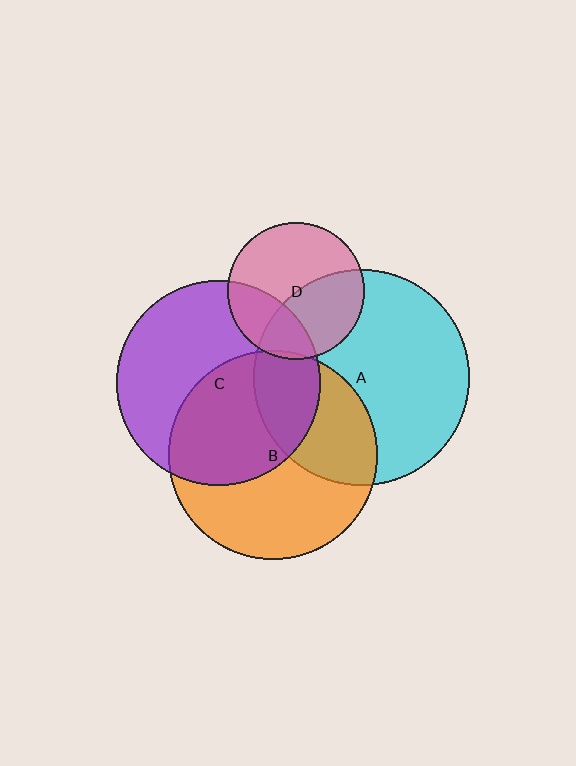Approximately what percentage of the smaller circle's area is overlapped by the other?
Approximately 20%.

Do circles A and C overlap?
Yes.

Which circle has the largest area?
Circle A (cyan).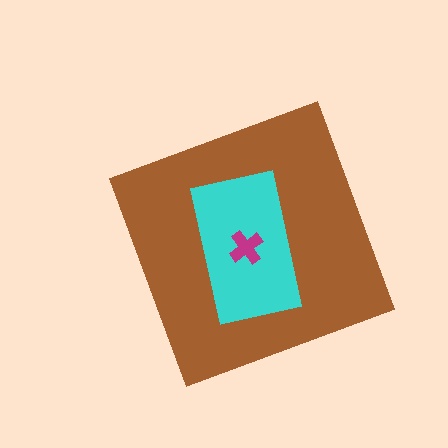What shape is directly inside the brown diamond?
The cyan rectangle.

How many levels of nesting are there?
3.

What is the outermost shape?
The brown diamond.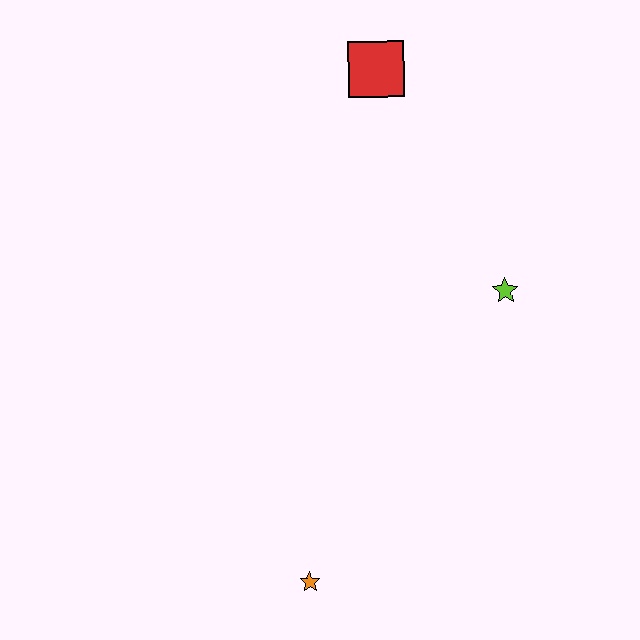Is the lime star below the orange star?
No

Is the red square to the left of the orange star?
No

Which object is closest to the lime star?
The red square is closest to the lime star.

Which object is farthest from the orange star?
The red square is farthest from the orange star.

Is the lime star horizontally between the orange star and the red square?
No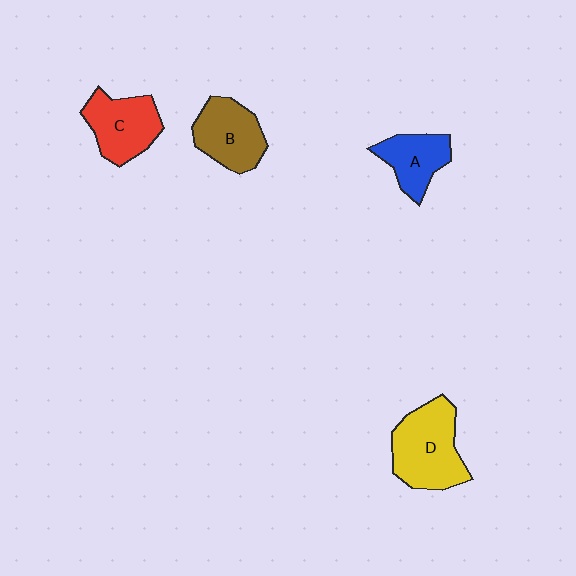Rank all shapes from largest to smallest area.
From largest to smallest: D (yellow), C (red), B (brown), A (blue).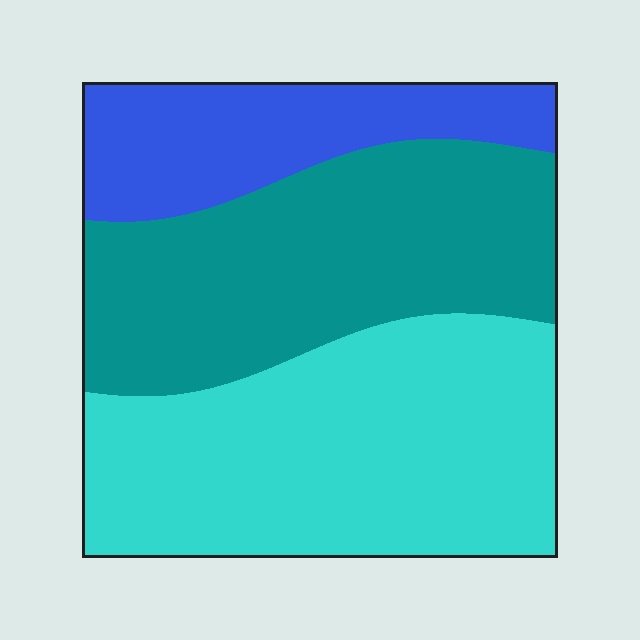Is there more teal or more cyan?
Cyan.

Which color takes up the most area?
Cyan, at roughly 45%.